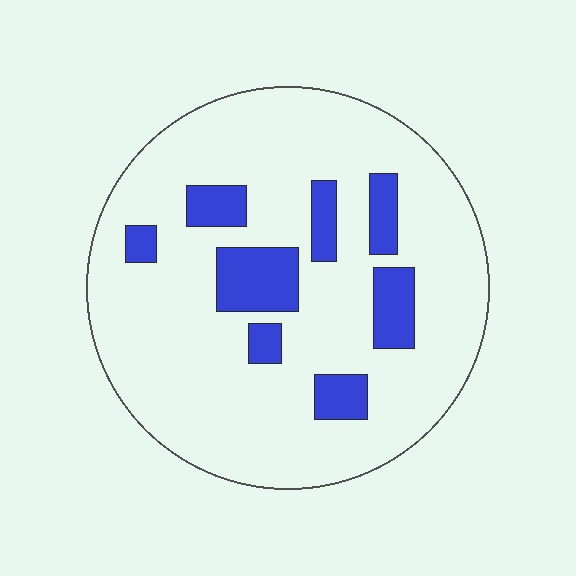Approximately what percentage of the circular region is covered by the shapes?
Approximately 15%.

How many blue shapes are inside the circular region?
8.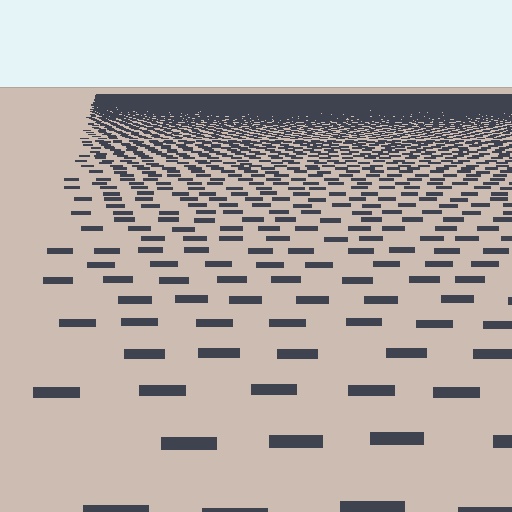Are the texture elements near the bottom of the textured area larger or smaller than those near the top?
Larger. Near the bottom, elements are closer to the viewer and appear at a bigger on-screen size.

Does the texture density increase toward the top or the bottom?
Density increases toward the top.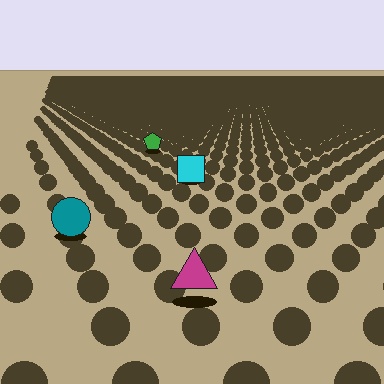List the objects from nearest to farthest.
From nearest to farthest: the magenta triangle, the teal circle, the cyan square, the green pentagon.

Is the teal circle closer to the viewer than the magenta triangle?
No. The magenta triangle is closer — you can tell from the texture gradient: the ground texture is coarser near it.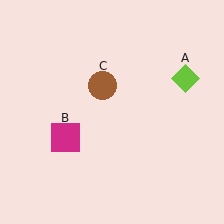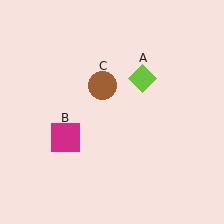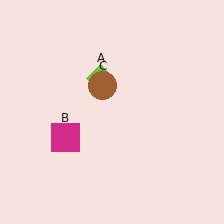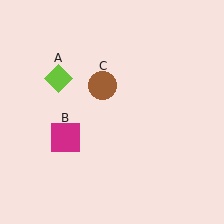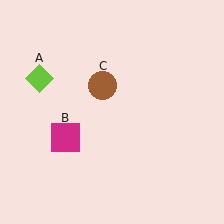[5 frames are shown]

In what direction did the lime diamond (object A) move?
The lime diamond (object A) moved left.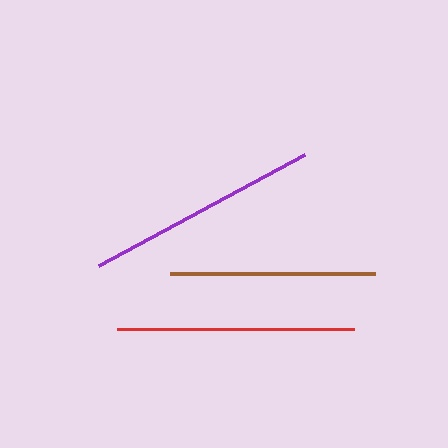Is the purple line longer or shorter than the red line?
The red line is longer than the purple line.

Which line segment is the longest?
The red line is the longest at approximately 237 pixels.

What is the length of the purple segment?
The purple segment is approximately 234 pixels long.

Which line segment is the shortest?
The brown line is the shortest at approximately 205 pixels.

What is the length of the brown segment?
The brown segment is approximately 205 pixels long.